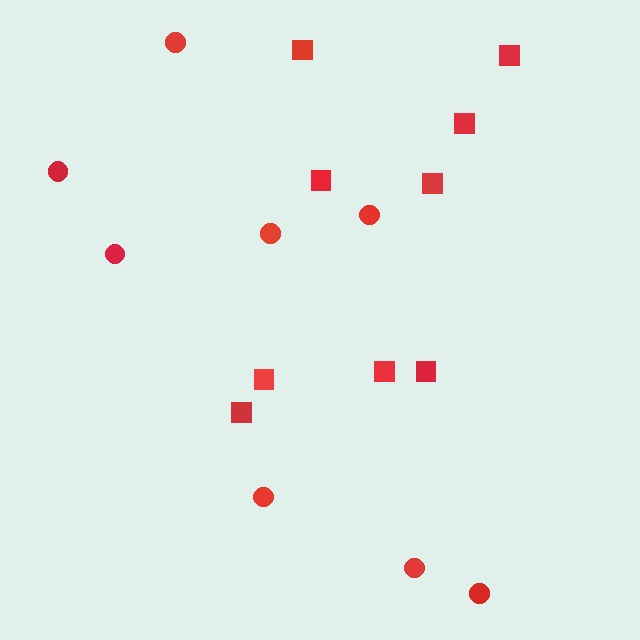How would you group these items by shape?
There are 2 groups: one group of squares (9) and one group of circles (8).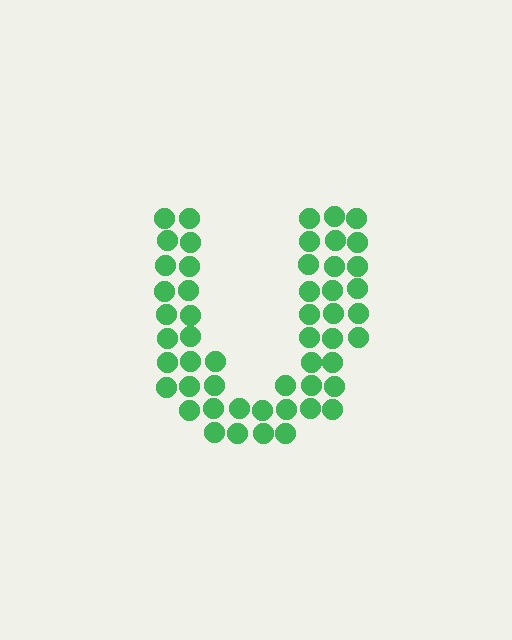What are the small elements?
The small elements are circles.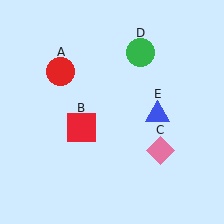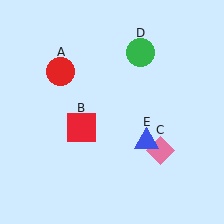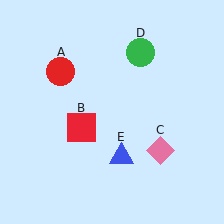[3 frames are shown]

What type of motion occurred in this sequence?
The blue triangle (object E) rotated clockwise around the center of the scene.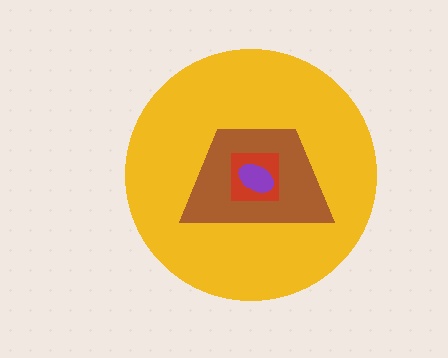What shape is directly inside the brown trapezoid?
The red square.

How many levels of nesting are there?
4.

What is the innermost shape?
The purple ellipse.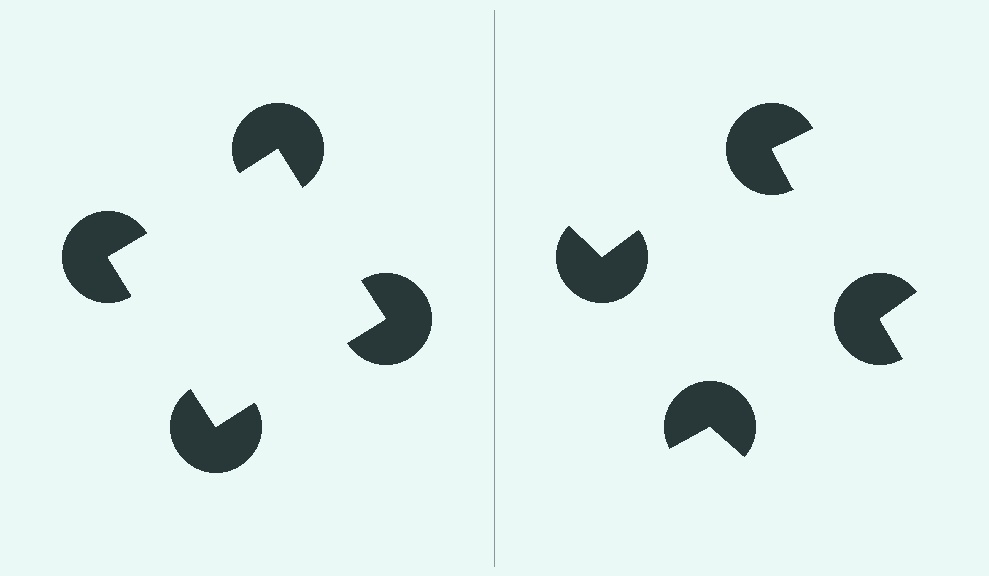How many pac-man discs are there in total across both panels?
8 — 4 on each side.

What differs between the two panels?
The pac-man discs are positioned identically on both sides; only the wedge orientations differ. On the left they align to a square; on the right they are misaligned.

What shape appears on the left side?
An illusory square.